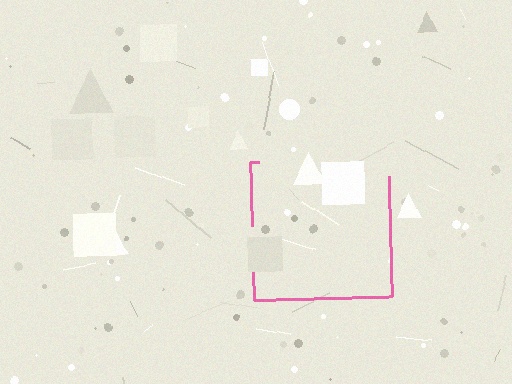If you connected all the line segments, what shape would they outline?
They would outline a square.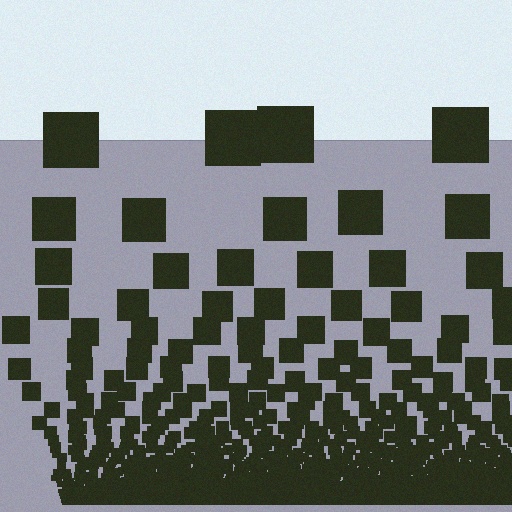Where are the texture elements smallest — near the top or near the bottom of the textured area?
Near the bottom.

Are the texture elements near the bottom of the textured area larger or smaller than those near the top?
Smaller. The gradient is inverted — elements near the bottom are smaller and denser.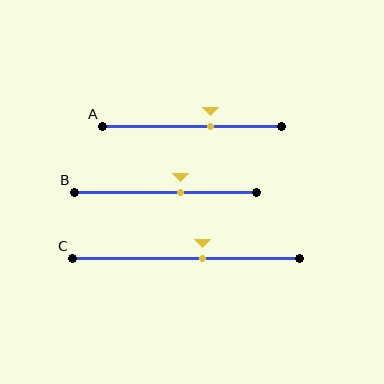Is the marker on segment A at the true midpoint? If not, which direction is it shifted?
No, the marker on segment A is shifted to the right by about 10% of the segment length.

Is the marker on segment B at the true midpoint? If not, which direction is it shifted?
No, the marker on segment B is shifted to the right by about 8% of the segment length.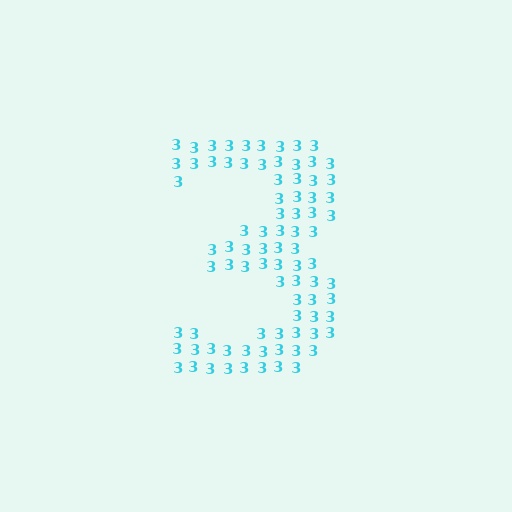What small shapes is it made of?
It is made of small digit 3's.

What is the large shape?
The large shape is the digit 3.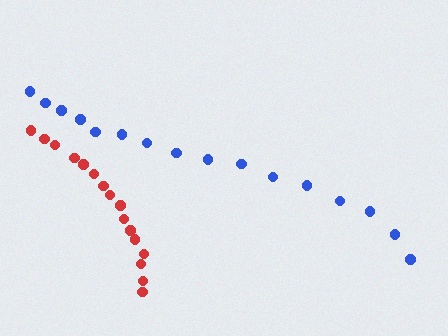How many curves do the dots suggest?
There are 2 distinct paths.